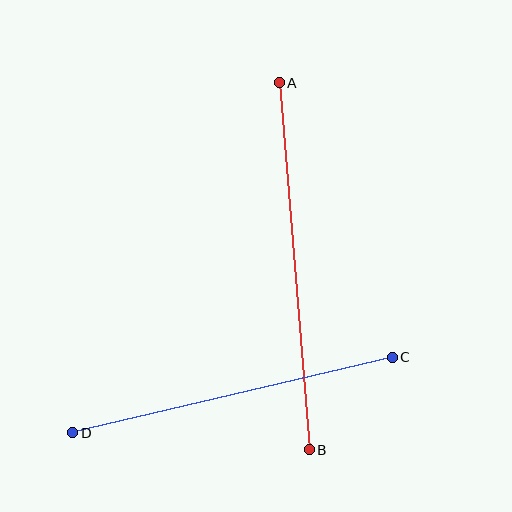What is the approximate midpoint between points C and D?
The midpoint is at approximately (233, 395) pixels.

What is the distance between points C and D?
The distance is approximately 328 pixels.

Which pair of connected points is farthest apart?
Points A and B are farthest apart.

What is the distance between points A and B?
The distance is approximately 368 pixels.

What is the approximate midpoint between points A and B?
The midpoint is at approximately (294, 266) pixels.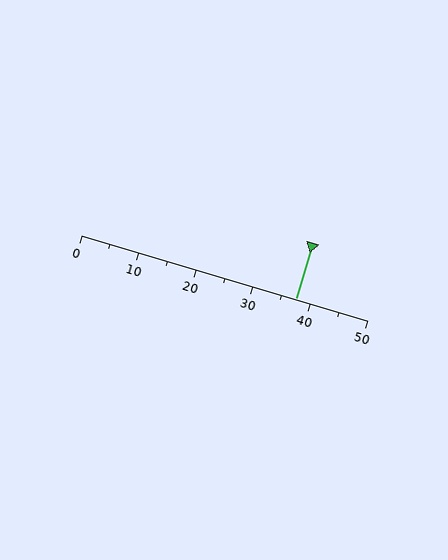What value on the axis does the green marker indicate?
The marker indicates approximately 37.5.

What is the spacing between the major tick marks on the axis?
The major ticks are spaced 10 apart.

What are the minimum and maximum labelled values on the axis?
The axis runs from 0 to 50.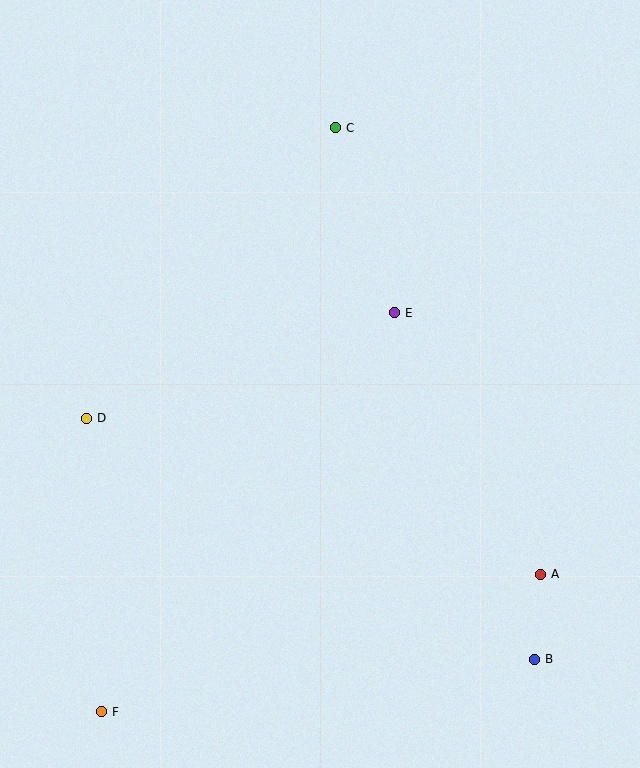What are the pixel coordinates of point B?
Point B is at (534, 659).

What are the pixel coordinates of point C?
Point C is at (335, 128).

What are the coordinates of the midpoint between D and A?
The midpoint between D and A is at (313, 496).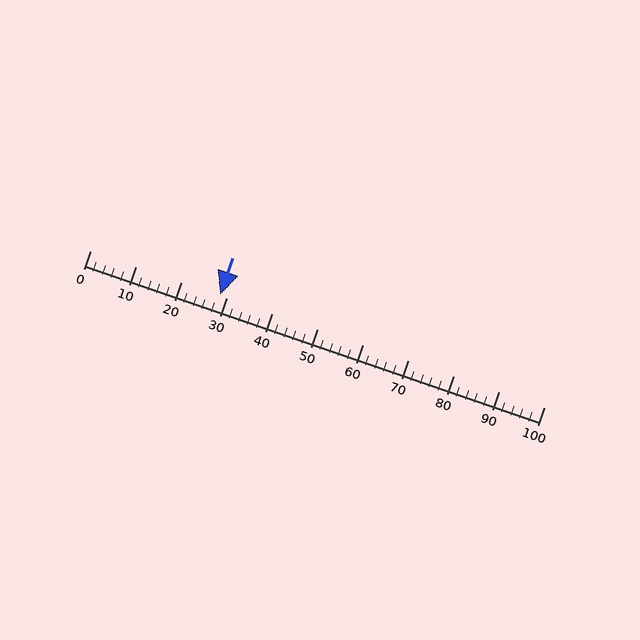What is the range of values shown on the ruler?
The ruler shows values from 0 to 100.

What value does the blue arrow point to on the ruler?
The blue arrow points to approximately 29.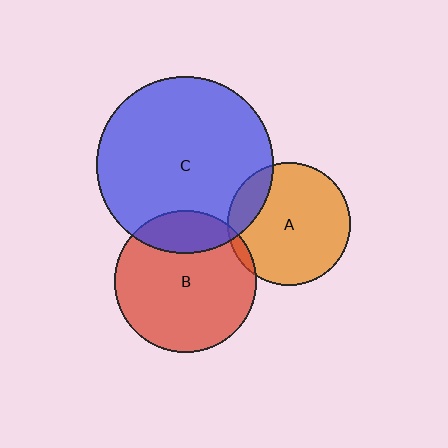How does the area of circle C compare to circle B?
Approximately 1.6 times.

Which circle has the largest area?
Circle C (blue).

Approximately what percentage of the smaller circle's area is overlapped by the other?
Approximately 15%.